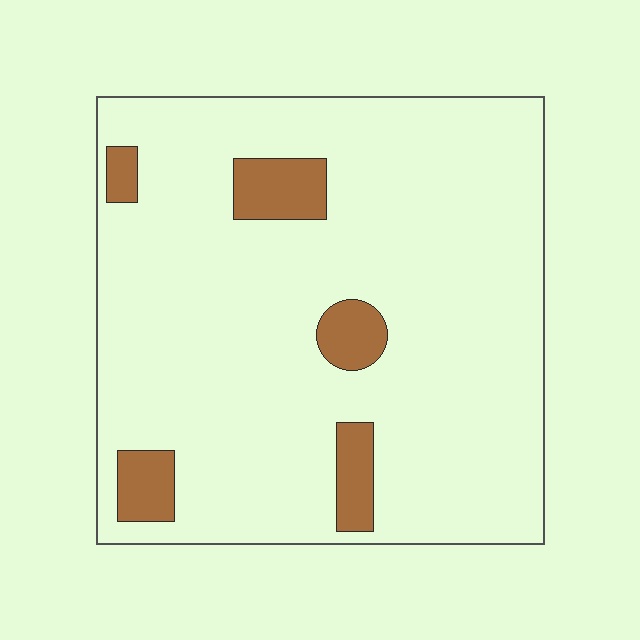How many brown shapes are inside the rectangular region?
5.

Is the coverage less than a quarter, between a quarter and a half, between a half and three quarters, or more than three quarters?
Less than a quarter.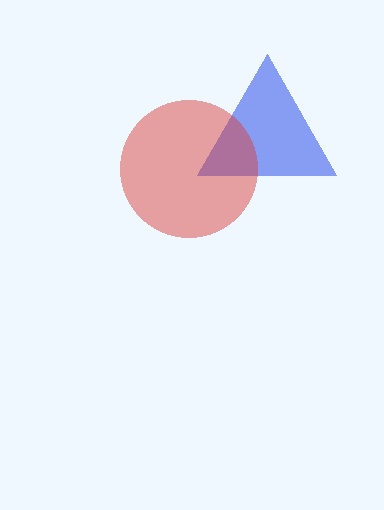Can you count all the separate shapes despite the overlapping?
Yes, there are 2 separate shapes.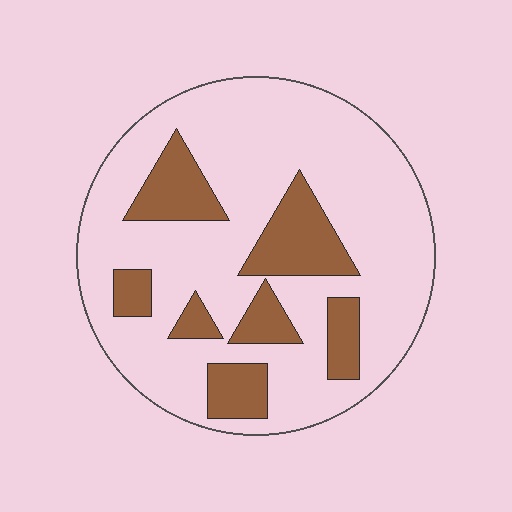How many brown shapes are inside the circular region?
7.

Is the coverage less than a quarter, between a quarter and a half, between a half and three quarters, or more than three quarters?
Less than a quarter.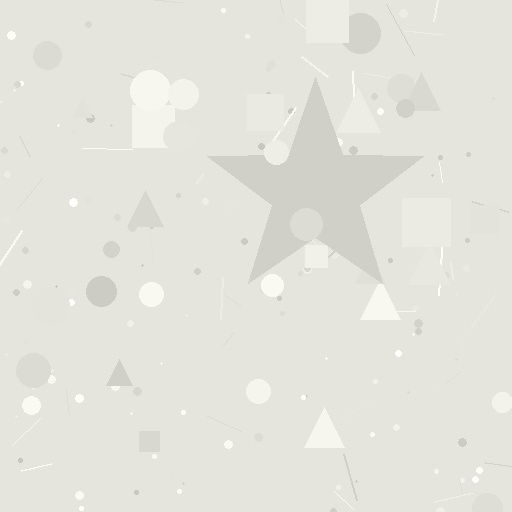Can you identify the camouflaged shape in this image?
The camouflaged shape is a star.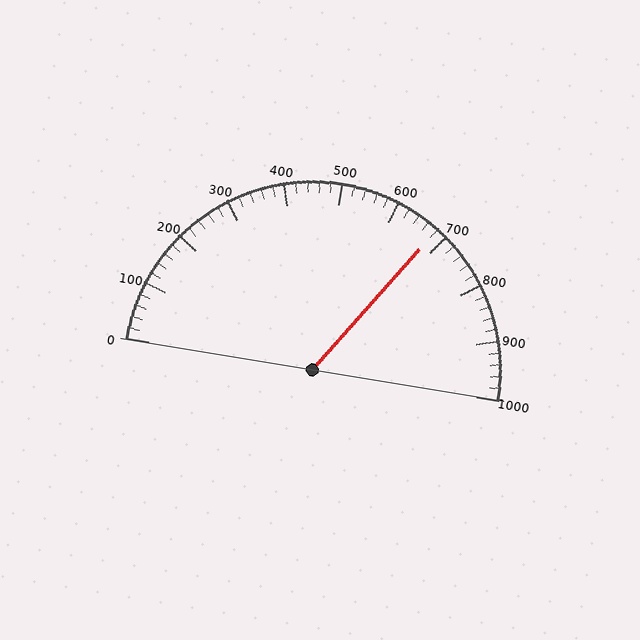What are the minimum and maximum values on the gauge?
The gauge ranges from 0 to 1000.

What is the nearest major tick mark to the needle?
The nearest major tick mark is 700.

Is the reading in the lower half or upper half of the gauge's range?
The reading is in the upper half of the range (0 to 1000).